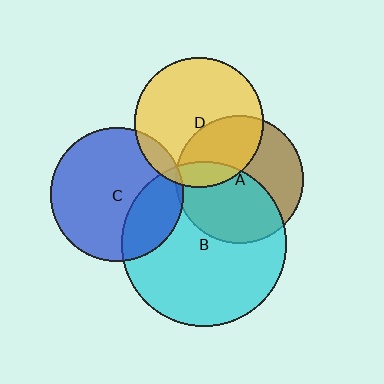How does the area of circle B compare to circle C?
Approximately 1.5 times.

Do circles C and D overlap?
Yes.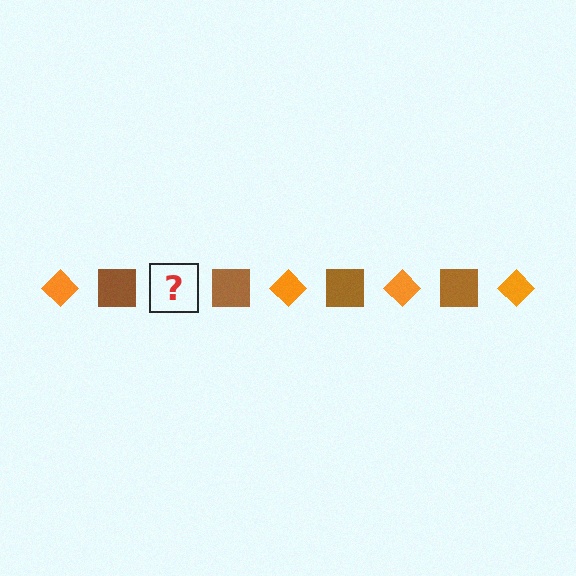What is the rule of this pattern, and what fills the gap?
The rule is that the pattern alternates between orange diamond and brown square. The gap should be filled with an orange diamond.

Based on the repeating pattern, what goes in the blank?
The blank should be an orange diamond.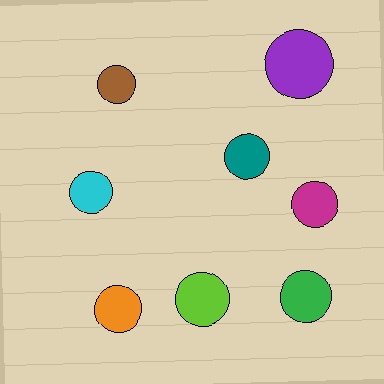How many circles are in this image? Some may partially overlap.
There are 8 circles.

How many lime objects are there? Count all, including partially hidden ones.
There is 1 lime object.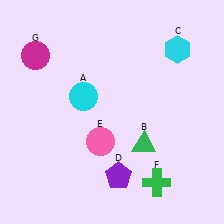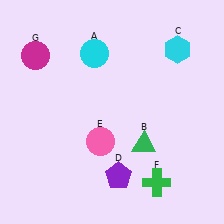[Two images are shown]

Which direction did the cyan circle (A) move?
The cyan circle (A) moved up.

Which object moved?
The cyan circle (A) moved up.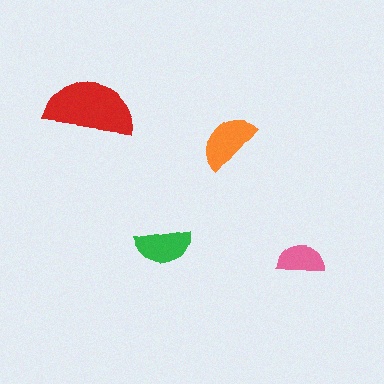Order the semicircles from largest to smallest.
the red one, the orange one, the green one, the pink one.